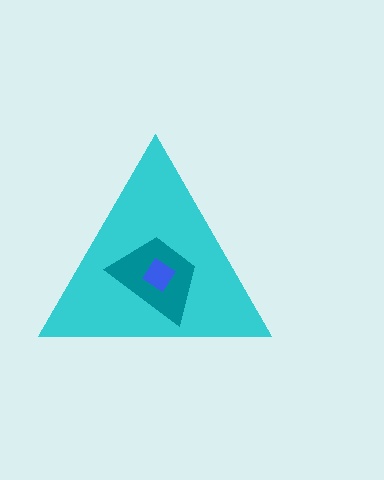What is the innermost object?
The blue diamond.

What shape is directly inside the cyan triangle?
The teal trapezoid.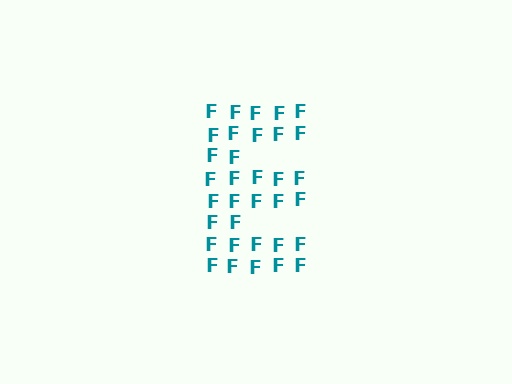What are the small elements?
The small elements are letter F's.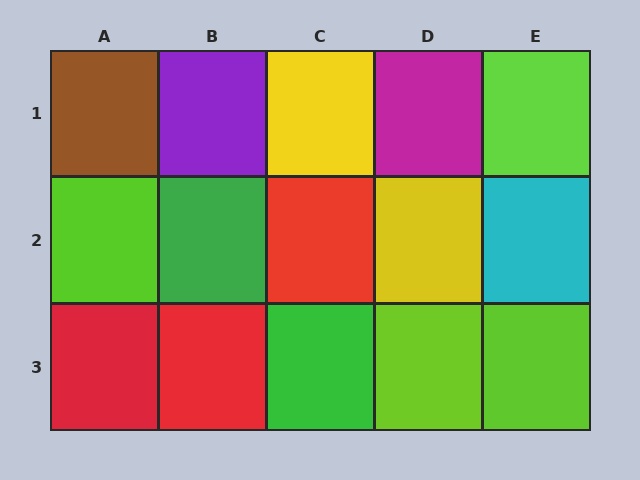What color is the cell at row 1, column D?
Magenta.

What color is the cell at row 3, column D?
Lime.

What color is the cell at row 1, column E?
Lime.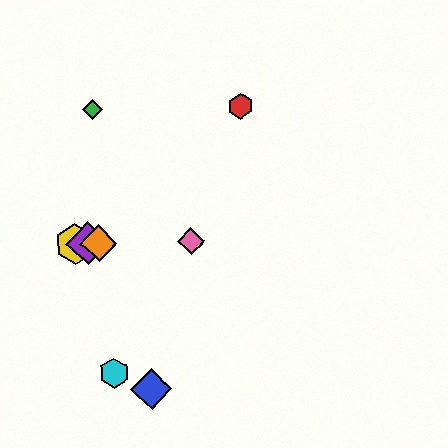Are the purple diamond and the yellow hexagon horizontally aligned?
Yes, both are at y≈244.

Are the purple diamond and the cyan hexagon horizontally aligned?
No, the purple diamond is at y≈244 and the cyan hexagon is at y≈373.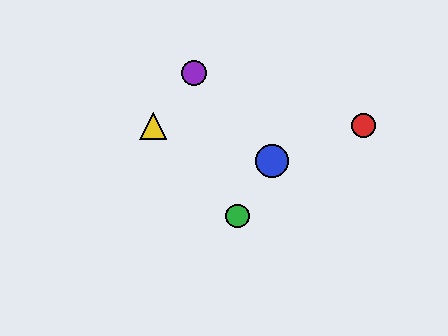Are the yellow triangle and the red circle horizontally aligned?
Yes, both are at y≈126.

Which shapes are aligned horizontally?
The red circle, the yellow triangle are aligned horizontally.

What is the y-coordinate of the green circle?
The green circle is at y≈216.